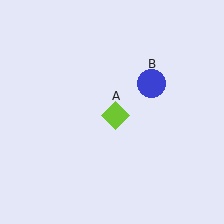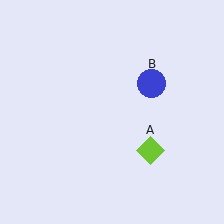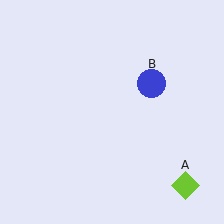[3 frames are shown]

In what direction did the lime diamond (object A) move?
The lime diamond (object A) moved down and to the right.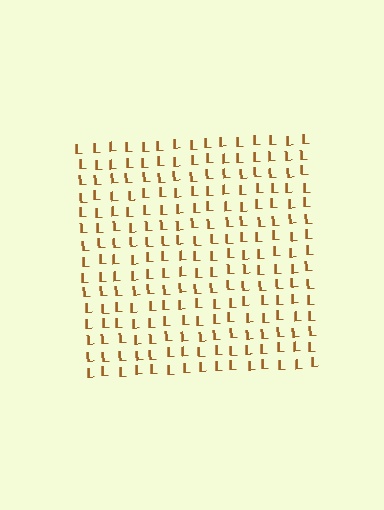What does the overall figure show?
The overall figure shows a square.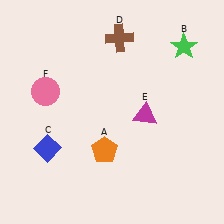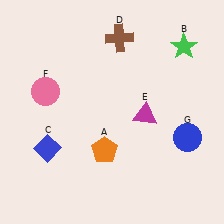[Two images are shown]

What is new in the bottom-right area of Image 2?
A blue circle (G) was added in the bottom-right area of Image 2.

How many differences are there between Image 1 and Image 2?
There is 1 difference between the two images.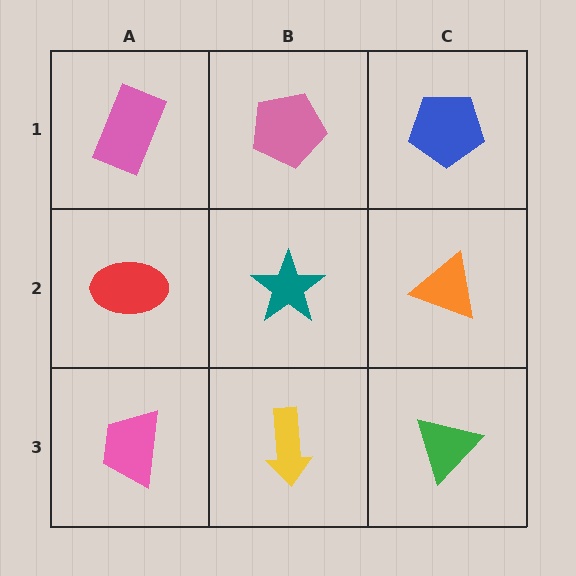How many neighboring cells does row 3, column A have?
2.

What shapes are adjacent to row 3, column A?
A red ellipse (row 2, column A), a yellow arrow (row 3, column B).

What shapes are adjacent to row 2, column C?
A blue pentagon (row 1, column C), a green triangle (row 3, column C), a teal star (row 2, column B).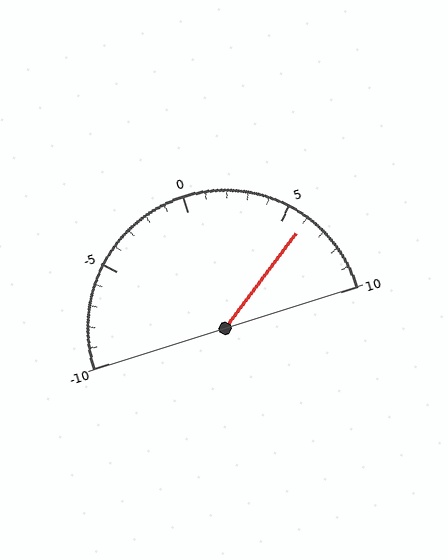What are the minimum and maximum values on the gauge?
The gauge ranges from -10 to 10.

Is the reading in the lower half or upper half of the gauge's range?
The reading is in the upper half of the range (-10 to 10).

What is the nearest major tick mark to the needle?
The nearest major tick mark is 5.